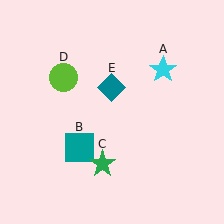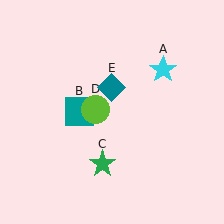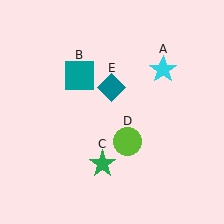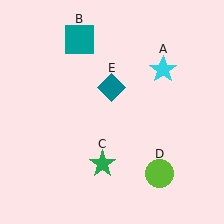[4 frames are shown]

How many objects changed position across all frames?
2 objects changed position: teal square (object B), lime circle (object D).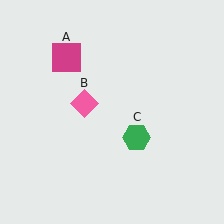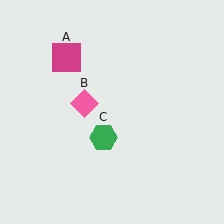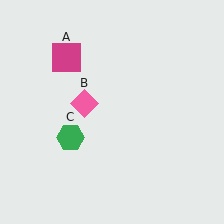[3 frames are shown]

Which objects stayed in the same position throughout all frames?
Magenta square (object A) and pink diamond (object B) remained stationary.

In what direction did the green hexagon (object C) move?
The green hexagon (object C) moved left.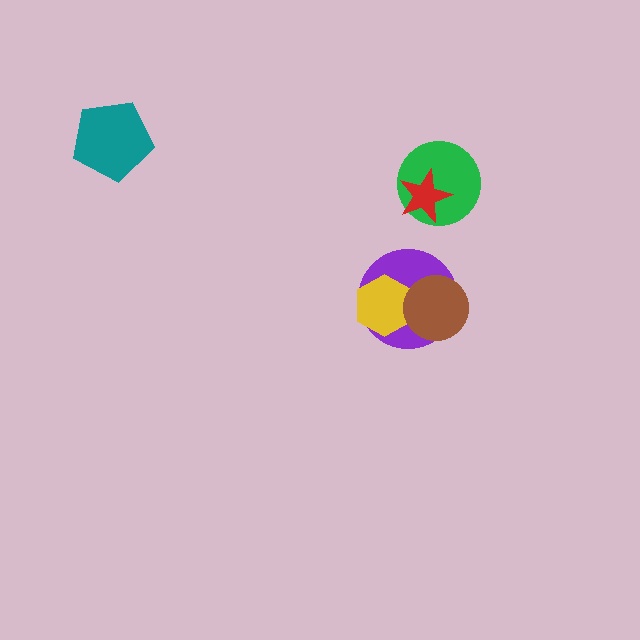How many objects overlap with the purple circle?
2 objects overlap with the purple circle.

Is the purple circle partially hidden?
Yes, it is partially covered by another shape.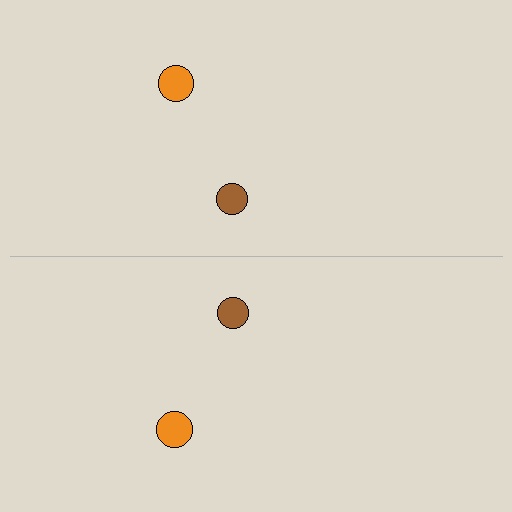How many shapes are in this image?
There are 4 shapes in this image.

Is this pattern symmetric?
Yes, this pattern has bilateral (reflection) symmetry.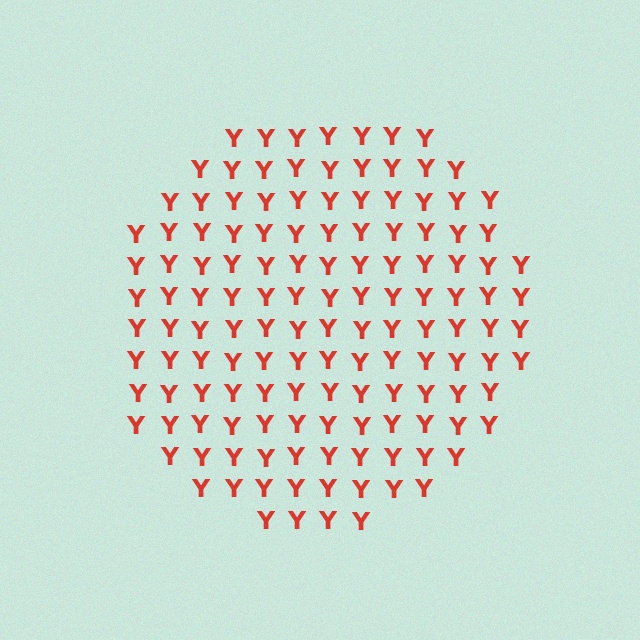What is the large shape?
The large shape is a circle.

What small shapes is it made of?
It is made of small letter Y's.